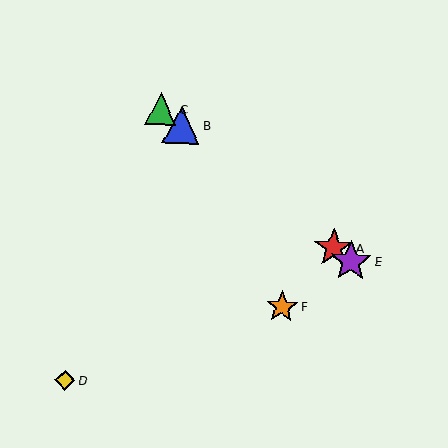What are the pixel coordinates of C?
Object C is at (161, 109).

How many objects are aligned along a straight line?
4 objects (A, B, C, E) are aligned along a straight line.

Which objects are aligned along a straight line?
Objects A, B, C, E are aligned along a straight line.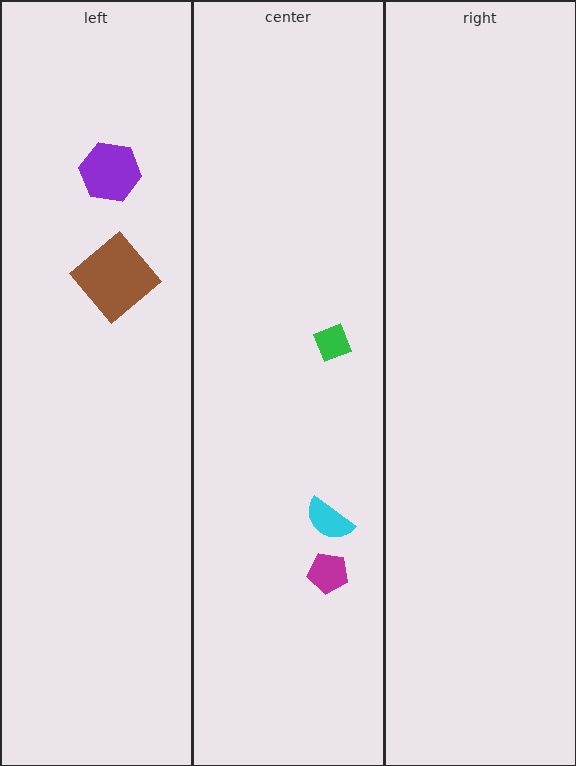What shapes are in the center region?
The magenta pentagon, the cyan semicircle, the green diamond.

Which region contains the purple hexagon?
The left region.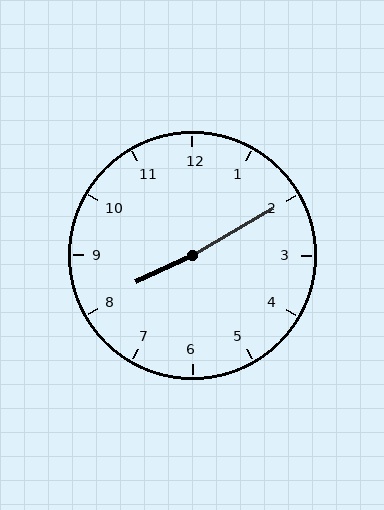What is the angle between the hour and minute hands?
Approximately 175 degrees.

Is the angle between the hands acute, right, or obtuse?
It is obtuse.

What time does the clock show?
8:10.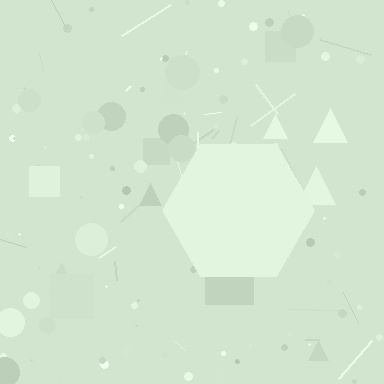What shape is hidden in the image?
A hexagon is hidden in the image.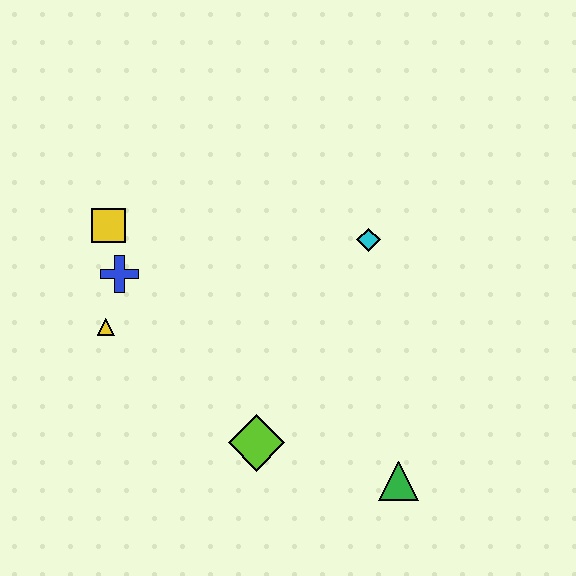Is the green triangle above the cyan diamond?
No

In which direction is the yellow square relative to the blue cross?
The yellow square is above the blue cross.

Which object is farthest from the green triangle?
The yellow square is farthest from the green triangle.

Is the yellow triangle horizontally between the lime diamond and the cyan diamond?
No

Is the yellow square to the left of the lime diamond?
Yes